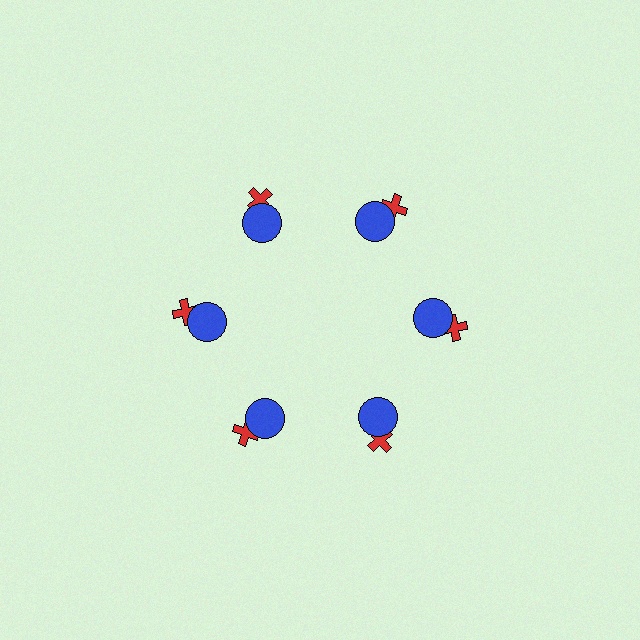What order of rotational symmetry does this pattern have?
This pattern has 6-fold rotational symmetry.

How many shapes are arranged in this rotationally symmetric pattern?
There are 12 shapes, arranged in 6 groups of 2.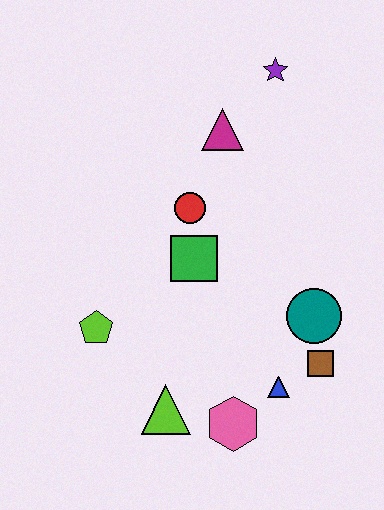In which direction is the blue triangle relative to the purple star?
The blue triangle is below the purple star.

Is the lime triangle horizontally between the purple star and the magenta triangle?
No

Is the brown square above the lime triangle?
Yes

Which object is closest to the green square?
The red circle is closest to the green square.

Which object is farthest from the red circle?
The pink hexagon is farthest from the red circle.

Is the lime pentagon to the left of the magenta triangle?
Yes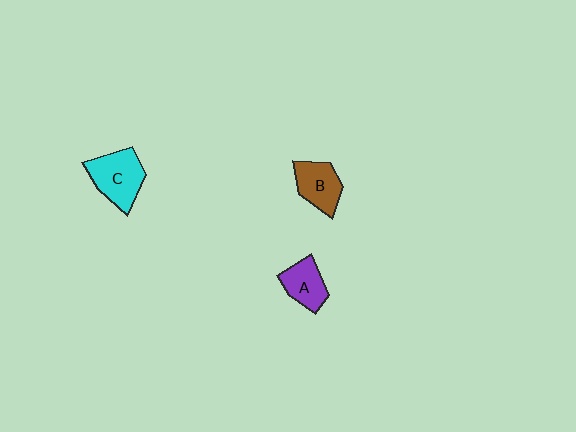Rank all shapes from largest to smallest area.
From largest to smallest: C (cyan), B (brown), A (purple).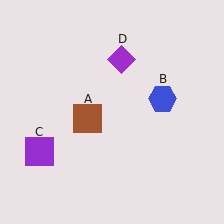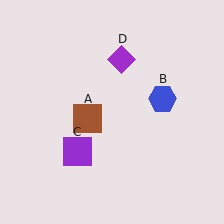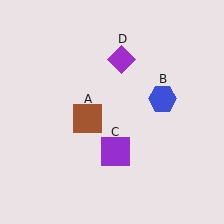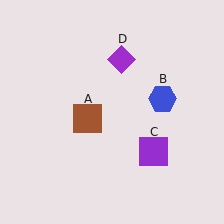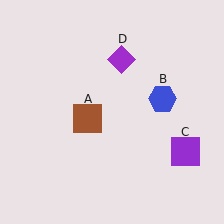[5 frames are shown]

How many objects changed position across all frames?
1 object changed position: purple square (object C).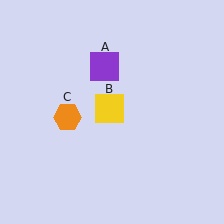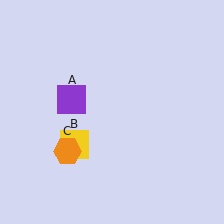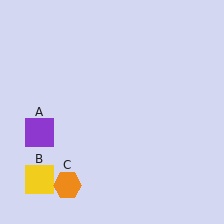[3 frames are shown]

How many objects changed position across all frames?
3 objects changed position: purple square (object A), yellow square (object B), orange hexagon (object C).